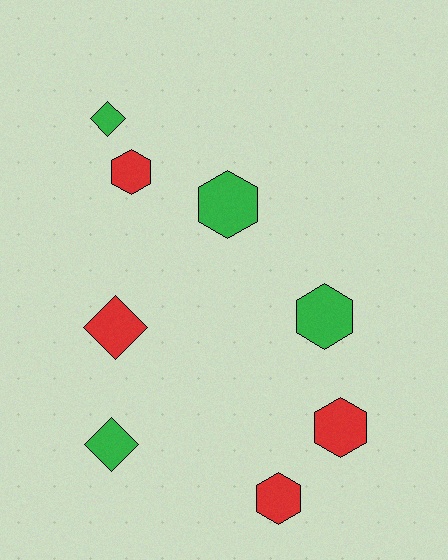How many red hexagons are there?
There are 3 red hexagons.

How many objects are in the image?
There are 8 objects.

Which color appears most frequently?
Green, with 4 objects.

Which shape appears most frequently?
Hexagon, with 5 objects.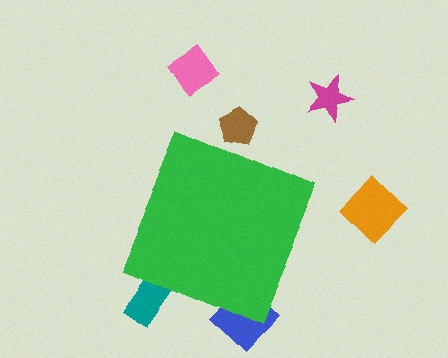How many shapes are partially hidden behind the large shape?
3 shapes are partially hidden.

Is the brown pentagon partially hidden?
Yes, the brown pentagon is partially hidden behind the green diamond.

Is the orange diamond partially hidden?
No, the orange diamond is fully visible.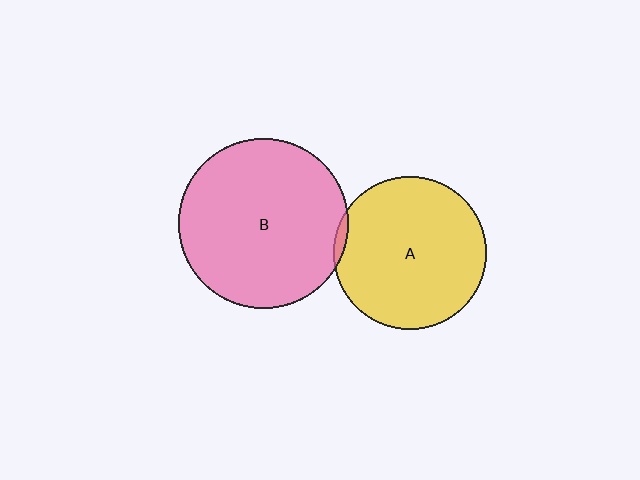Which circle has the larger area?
Circle B (pink).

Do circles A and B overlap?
Yes.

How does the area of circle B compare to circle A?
Approximately 1.2 times.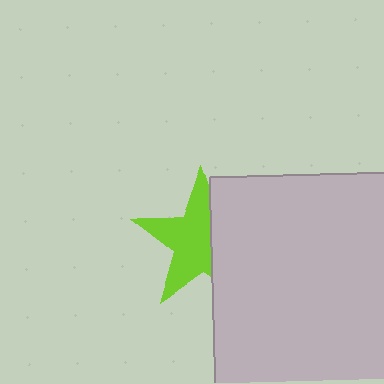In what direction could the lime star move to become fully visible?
The lime star could move left. That would shift it out from behind the light gray square entirely.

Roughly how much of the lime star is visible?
About half of it is visible (roughly 61%).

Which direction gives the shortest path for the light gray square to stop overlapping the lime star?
Moving right gives the shortest separation.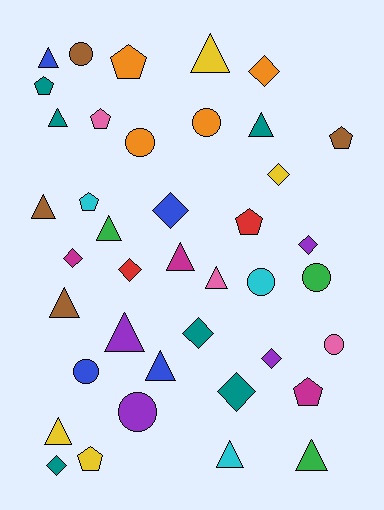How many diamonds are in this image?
There are 10 diamonds.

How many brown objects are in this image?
There are 4 brown objects.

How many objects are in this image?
There are 40 objects.